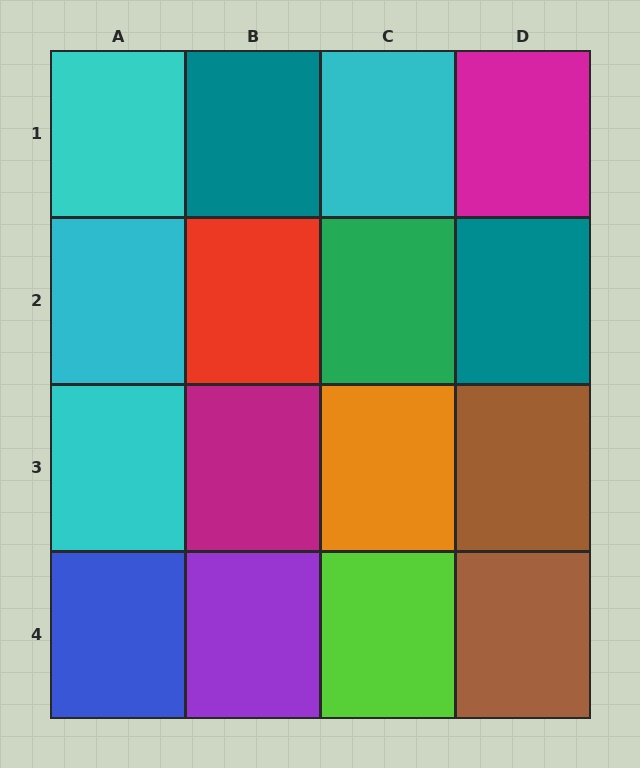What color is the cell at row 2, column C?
Green.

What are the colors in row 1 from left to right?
Cyan, teal, cyan, magenta.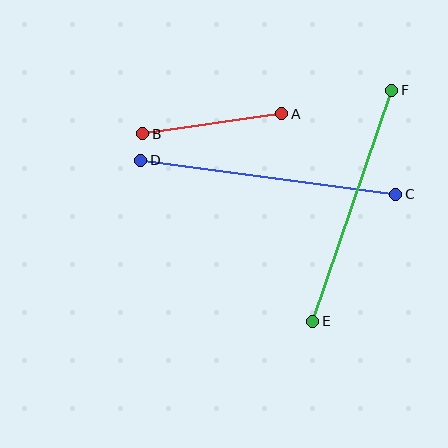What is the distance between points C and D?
The distance is approximately 257 pixels.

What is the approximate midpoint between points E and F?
The midpoint is at approximately (352, 206) pixels.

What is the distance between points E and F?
The distance is approximately 244 pixels.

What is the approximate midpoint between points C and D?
The midpoint is at approximately (268, 177) pixels.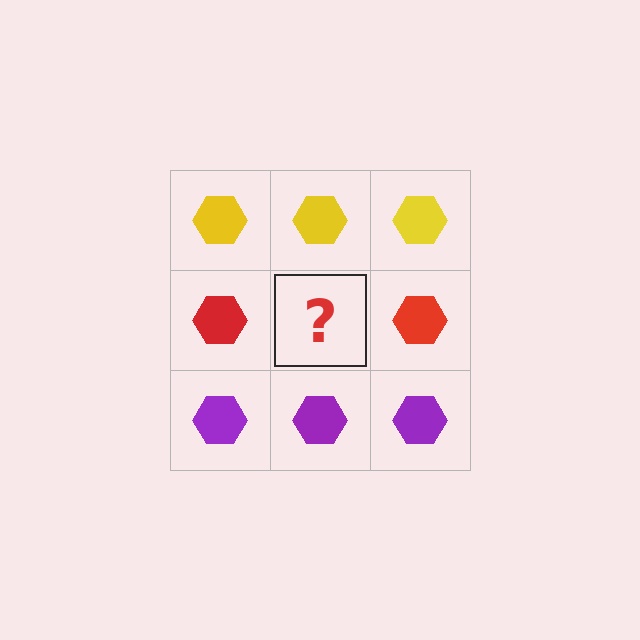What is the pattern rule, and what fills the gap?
The rule is that each row has a consistent color. The gap should be filled with a red hexagon.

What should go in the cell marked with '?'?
The missing cell should contain a red hexagon.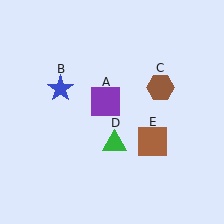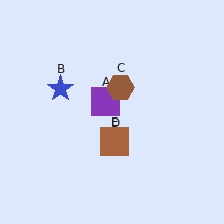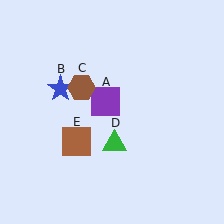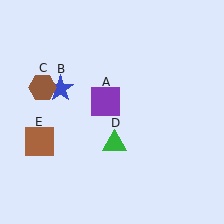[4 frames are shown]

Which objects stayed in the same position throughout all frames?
Purple square (object A) and blue star (object B) and green triangle (object D) remained stationary.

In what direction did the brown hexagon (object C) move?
The brown hexagon (object C) moved left.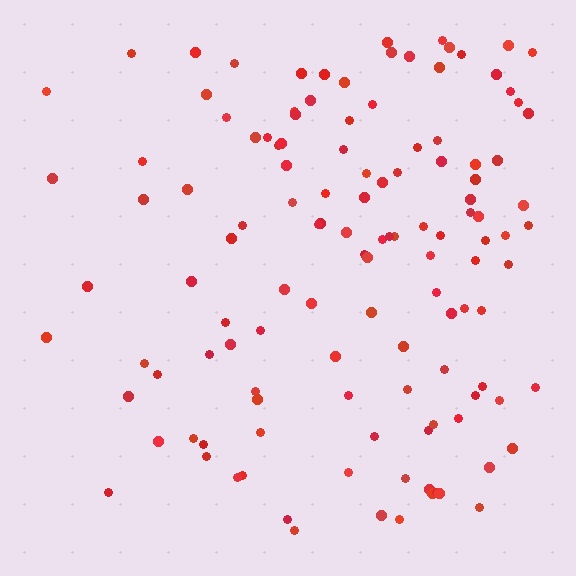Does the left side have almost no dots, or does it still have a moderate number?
Still a moderate number, just noticeably fewer than the right.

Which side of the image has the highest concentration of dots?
The right.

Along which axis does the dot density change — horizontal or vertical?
Horizontal.